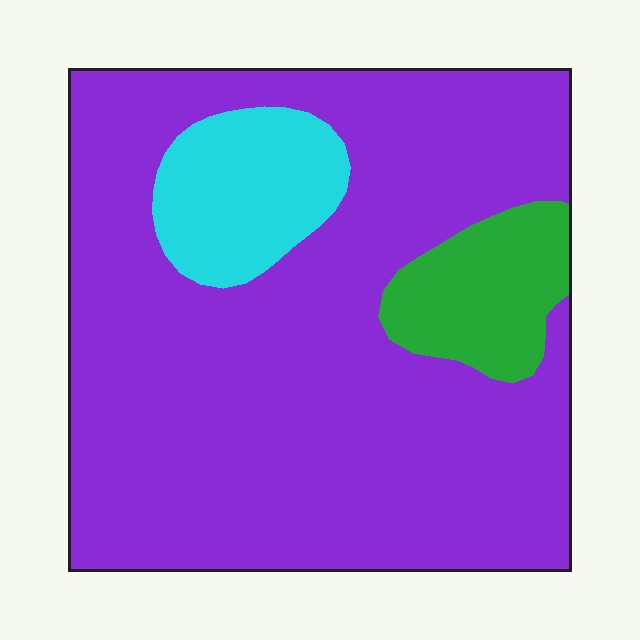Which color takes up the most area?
Purple, at roughly 80%.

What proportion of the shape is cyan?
Cyan covers about 10% of the shape.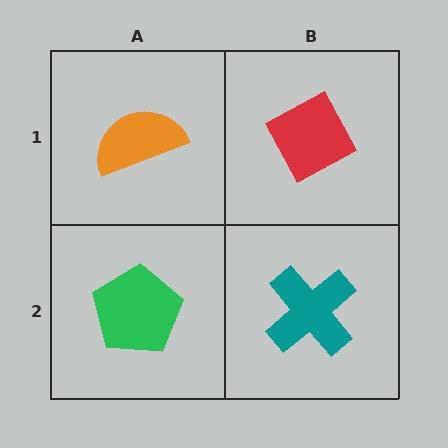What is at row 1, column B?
A red diamond.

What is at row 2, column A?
A green pentagon.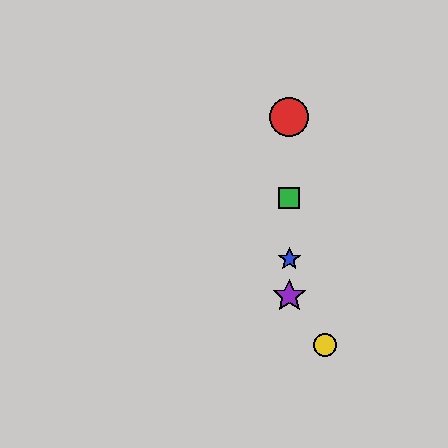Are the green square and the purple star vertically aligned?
Yes, both are at x≈289.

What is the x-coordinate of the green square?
The green square is at x≈289.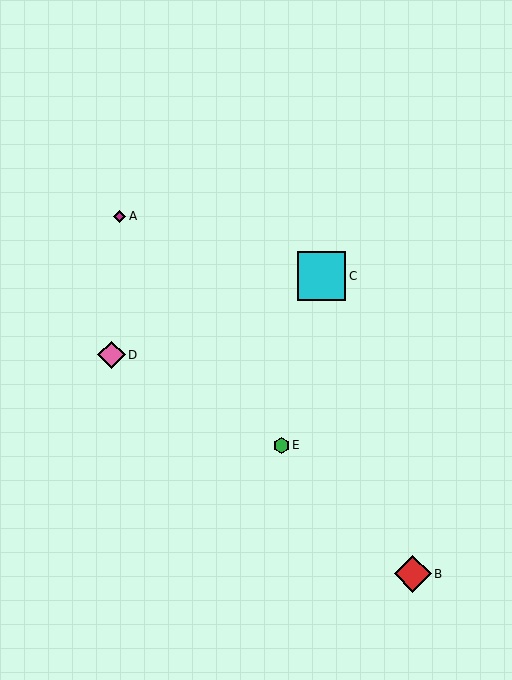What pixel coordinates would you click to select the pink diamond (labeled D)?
Click at (112, 355) to select the pink diamond D.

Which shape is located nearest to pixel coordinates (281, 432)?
The green hexagon (labeled E) at (281, 445) is nearest to that location.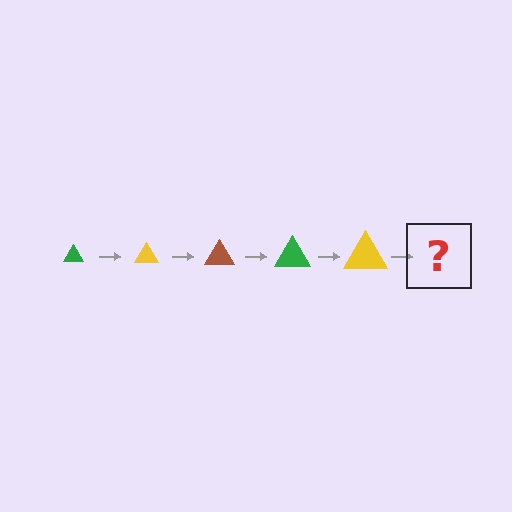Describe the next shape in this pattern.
It should be a brown triangle, larger than the previous one.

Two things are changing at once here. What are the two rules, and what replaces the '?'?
The two rules are that the triangle grows larger each step and the color cycles through green, yellow, and brown. The '?' should be a brown triangle, larger than the previous one.